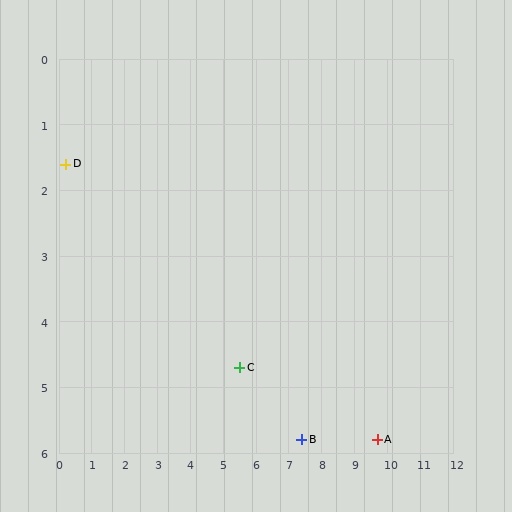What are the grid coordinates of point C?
Point C is at approximately (5.5, 4.7).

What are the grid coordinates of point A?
Point A is at approximately (9.7, 5.8).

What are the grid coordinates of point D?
Point D is at approximately (0.2, 1.6).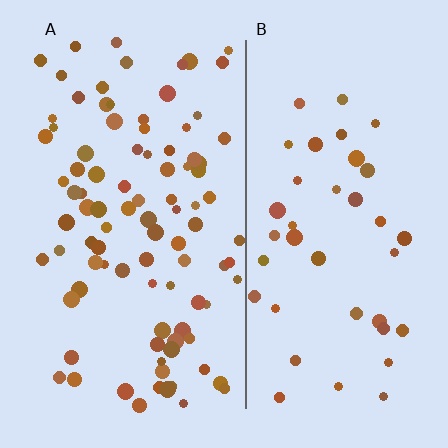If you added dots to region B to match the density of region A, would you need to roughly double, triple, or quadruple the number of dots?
Approximately double.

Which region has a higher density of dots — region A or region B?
A (the left).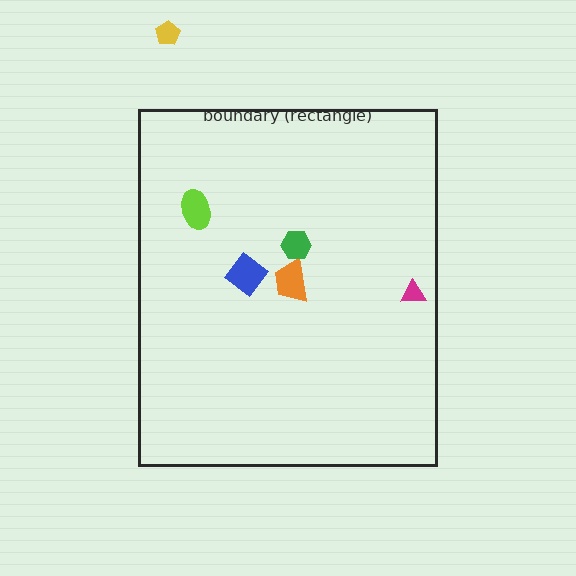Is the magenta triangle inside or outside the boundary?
Inside.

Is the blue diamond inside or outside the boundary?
Inside.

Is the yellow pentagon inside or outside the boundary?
Outside.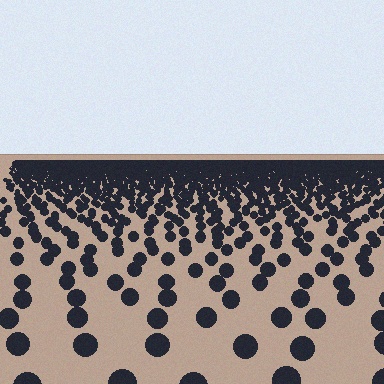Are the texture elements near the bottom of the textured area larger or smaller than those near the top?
Larger. Near the bottom, elements are closer to the viewer and appear at a bigger on-screen size.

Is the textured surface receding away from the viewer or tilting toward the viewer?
The surface is receding away from the viewer. Texture elements get smaller and denser toward the top.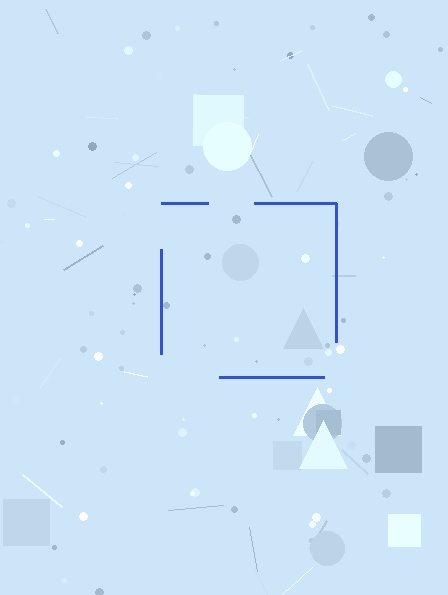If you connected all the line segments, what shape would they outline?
They would outline a square.